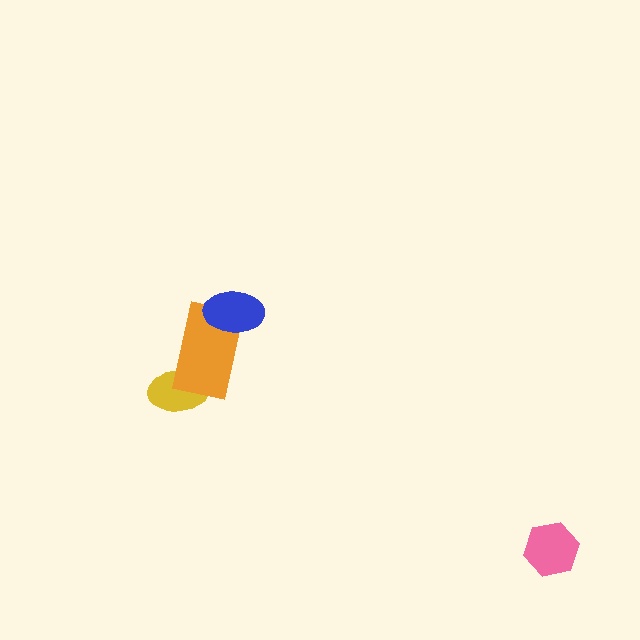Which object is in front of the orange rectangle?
The blue ellipse is in front of the orange rectangle.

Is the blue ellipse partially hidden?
No, no other shape covers it.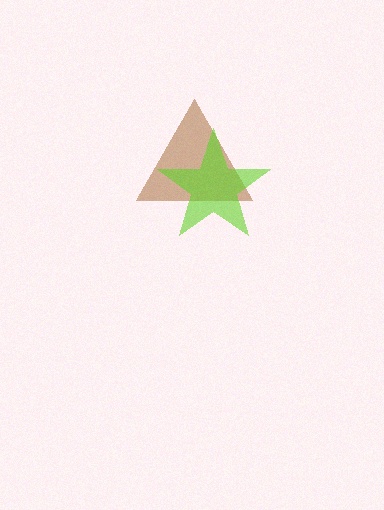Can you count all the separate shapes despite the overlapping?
Yes, there are 2 separate shapes.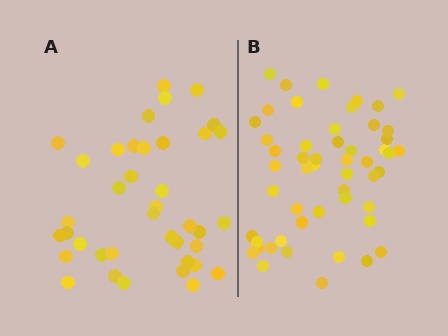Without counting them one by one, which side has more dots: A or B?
Region B (the right region) has more dots.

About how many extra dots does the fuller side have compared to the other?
Region B has approximately 15 more dots than region A.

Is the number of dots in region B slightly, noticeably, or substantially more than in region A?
Region B has noticeably more, but not dramatically so. The ratio is roughly 1.3 to 1.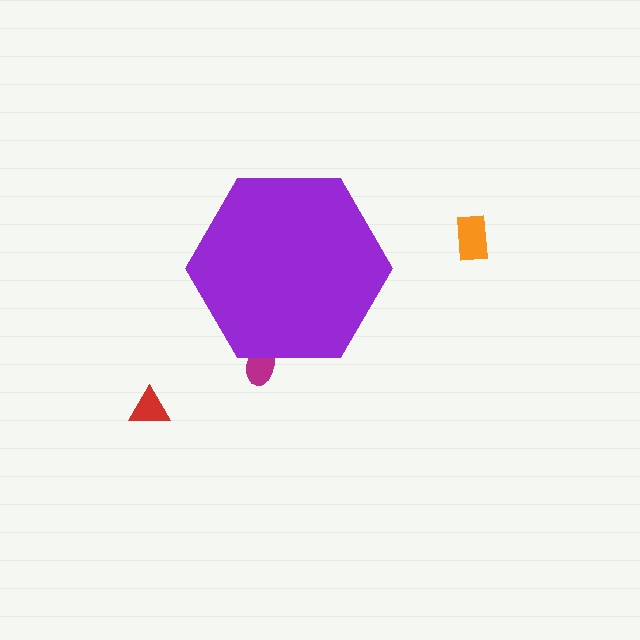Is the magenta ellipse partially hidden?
Yes, the magenta ellipse is partially hidden behind the purple hexagon.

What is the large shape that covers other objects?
A purple hexagon.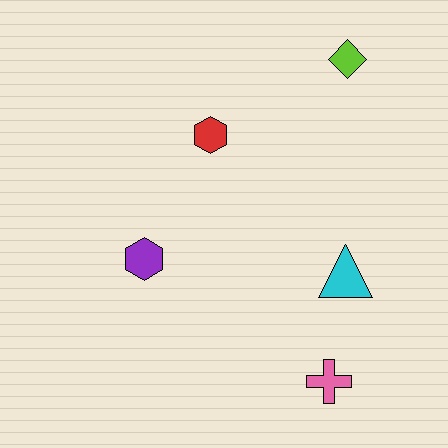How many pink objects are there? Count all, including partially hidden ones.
There is 1 pink object.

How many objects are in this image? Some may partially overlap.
There are 5 objects.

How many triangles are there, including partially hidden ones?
There is 1 triangle.